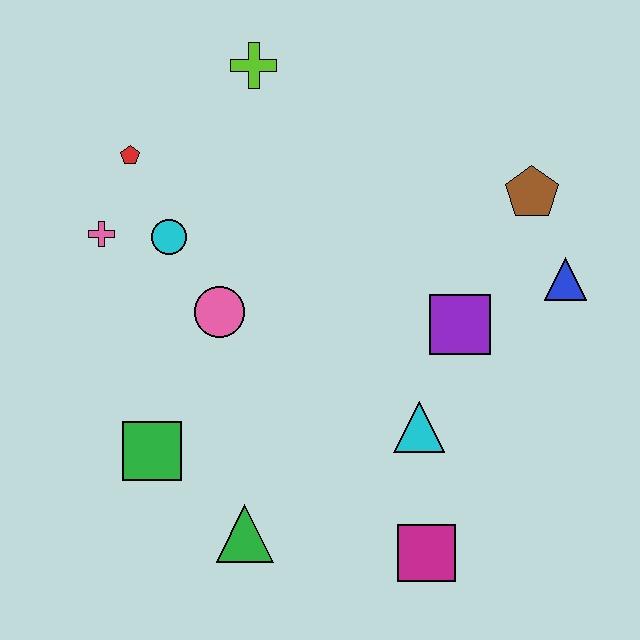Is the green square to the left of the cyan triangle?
Yes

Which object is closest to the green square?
The green triangle is closest to the green square.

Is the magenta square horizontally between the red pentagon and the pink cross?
No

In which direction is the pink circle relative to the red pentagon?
The pink circle is below the red pentagon.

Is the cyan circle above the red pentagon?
No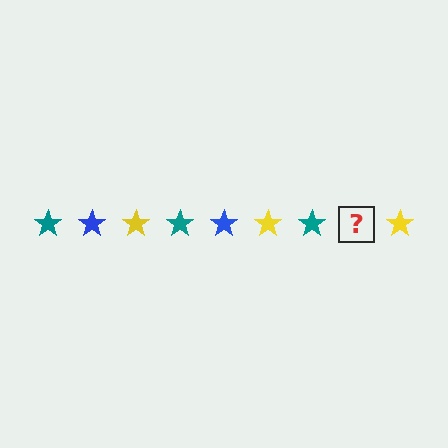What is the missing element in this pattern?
The missing element is a blue star.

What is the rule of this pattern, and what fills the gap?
The rule is that the pattern cycles through teal, blue, yellow stars. The gap should be filled with a blue star.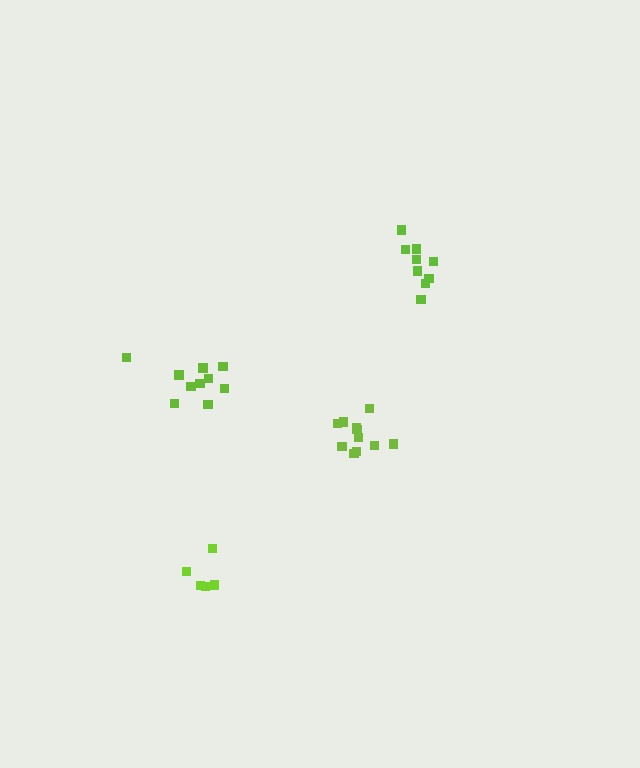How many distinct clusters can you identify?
There are 4 distinct clusters.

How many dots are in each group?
Group 1: 11 dots, Group 2: 10 dots, Group 3: 5 dots, Group 4: 9 dots (35 total).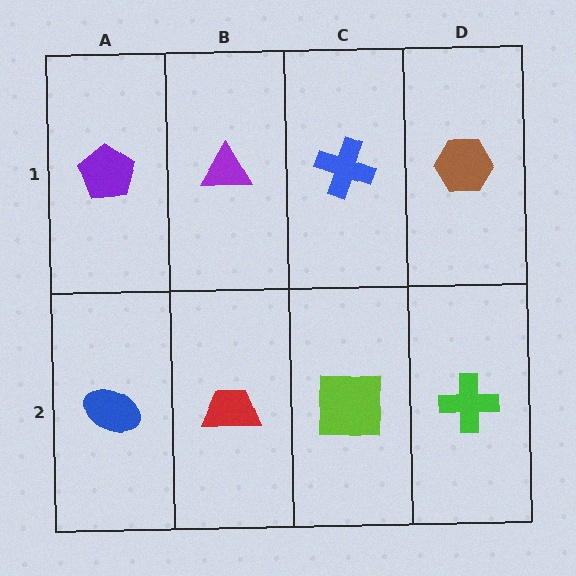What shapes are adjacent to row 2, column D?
A brown hexagon (row 1, column D), a lime square (row 2, column C).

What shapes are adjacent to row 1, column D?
A green cross (row 2, column D), a blue cross (row 1, column C).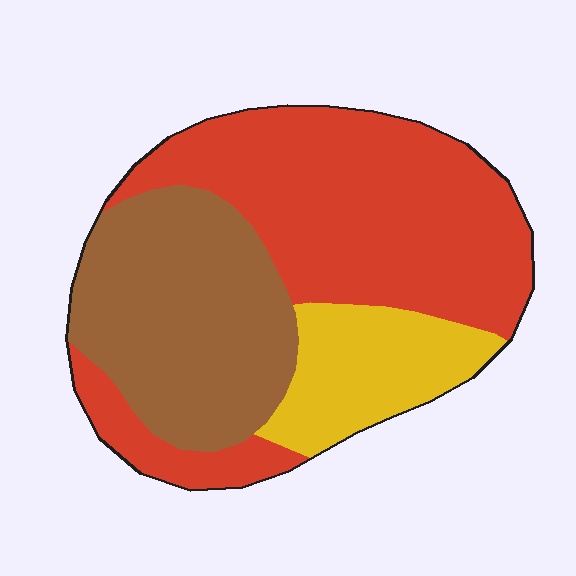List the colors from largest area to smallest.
From largest to smallest: red, brown, yellow.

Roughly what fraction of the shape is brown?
Brown covers about 35% of the shape.